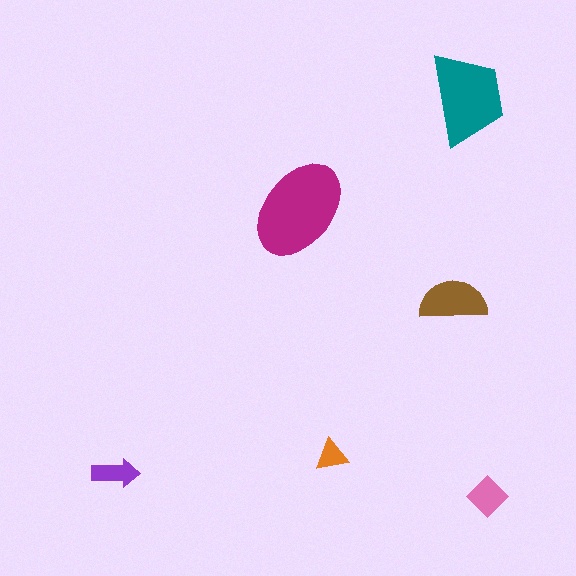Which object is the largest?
The magenta ellipse.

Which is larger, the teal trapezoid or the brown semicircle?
The teal trapezoid.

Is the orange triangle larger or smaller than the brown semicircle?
Smaller.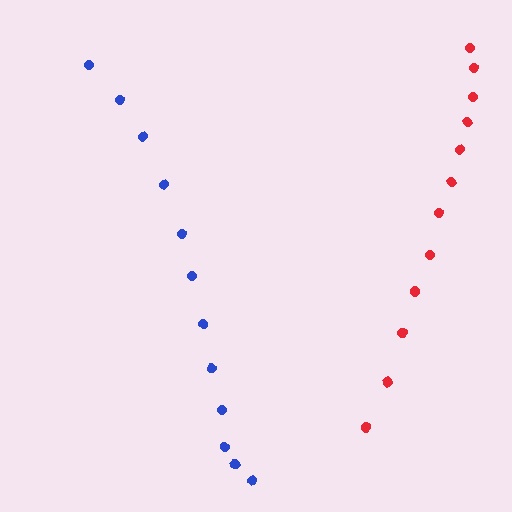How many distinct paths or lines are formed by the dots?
There are 2 distinct paths.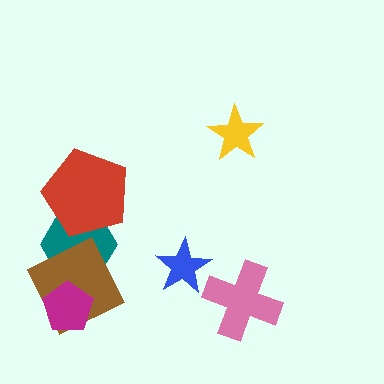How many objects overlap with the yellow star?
0 objects overlap with the yellow star.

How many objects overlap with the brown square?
2 objects overlap with the brown square.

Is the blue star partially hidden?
No, no other shape covers it.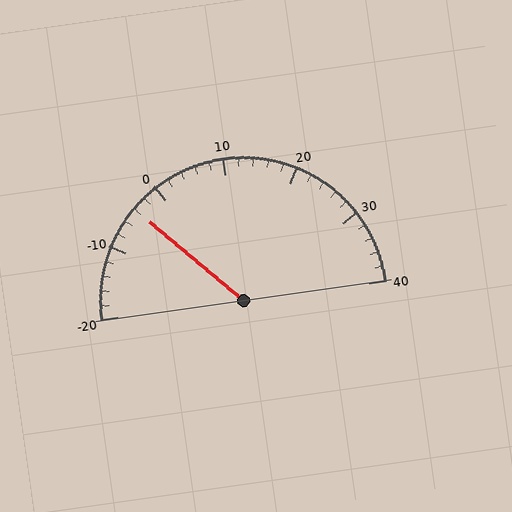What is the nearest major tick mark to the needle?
The nearest major tick mark is 0.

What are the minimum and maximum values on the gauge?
The gauge ranges from -20 to 40.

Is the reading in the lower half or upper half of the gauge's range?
The reading is in the lower half of the range (-20 to 40).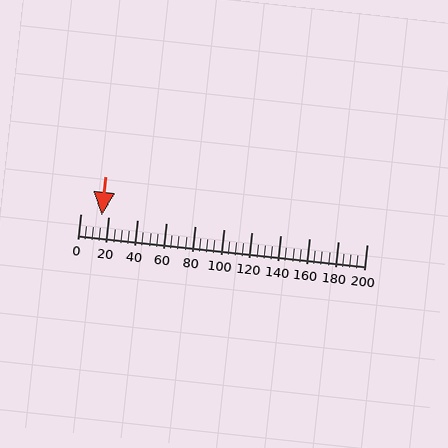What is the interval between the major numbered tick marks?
The major tick marks are spaced 20 units apart.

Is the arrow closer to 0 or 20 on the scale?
The arrow is closer to 20.